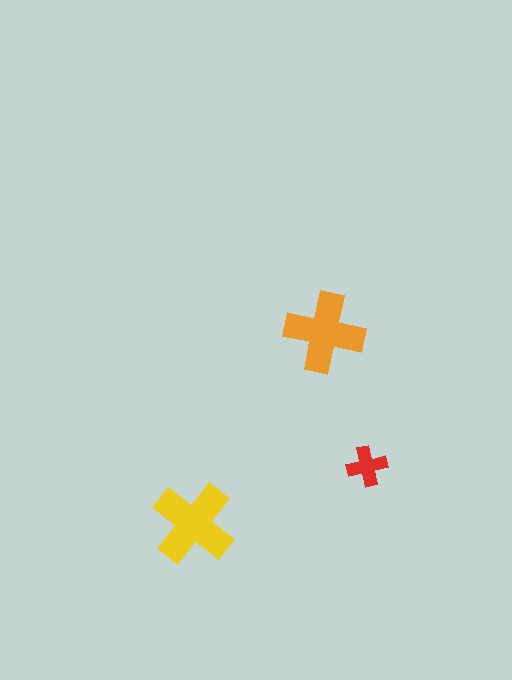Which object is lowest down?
The yellow cross is bottommost.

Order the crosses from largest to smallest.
the yellow one, the orange one, the red one.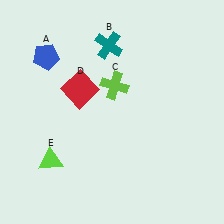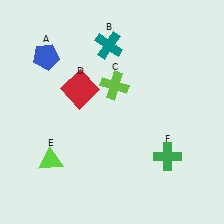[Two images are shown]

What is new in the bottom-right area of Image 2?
A green cross (F) was added in the bottom-right area of Image 2.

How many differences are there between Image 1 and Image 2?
There is 1 difference between the two images.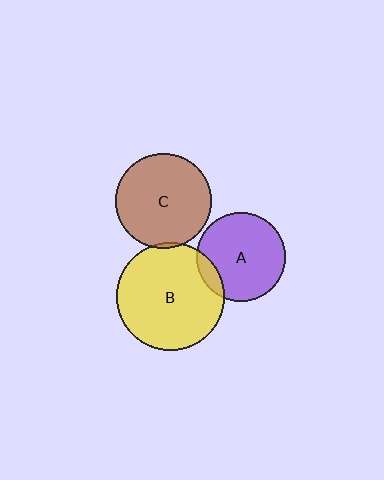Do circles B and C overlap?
Yes.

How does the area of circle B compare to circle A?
Approximately 1.5 times.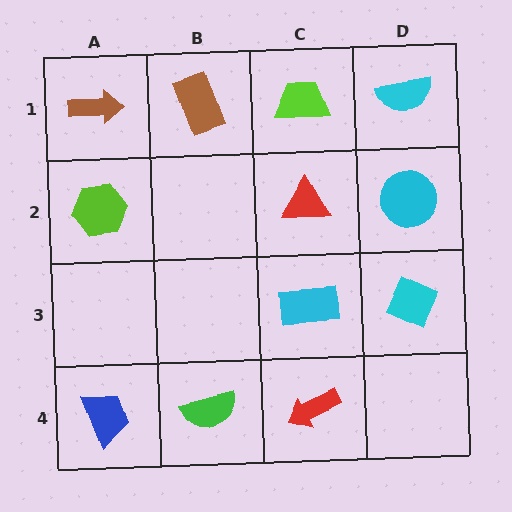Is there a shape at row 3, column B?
No, that cell is empty.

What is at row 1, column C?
A lime trapezoid.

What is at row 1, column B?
A brown rectangle.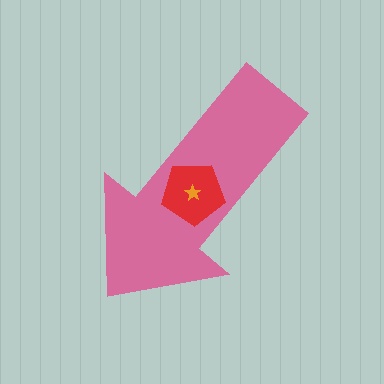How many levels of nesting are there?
3.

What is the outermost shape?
The pink arrow.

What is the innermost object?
The orange star.